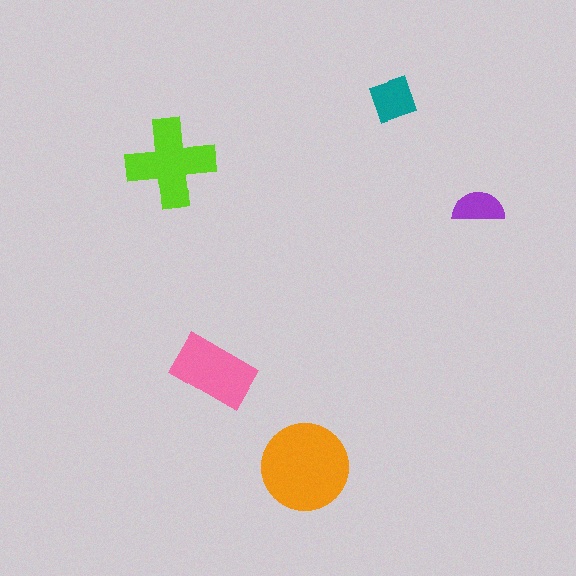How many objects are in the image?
There are 5 objects in the image.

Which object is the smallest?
The purple semicircle.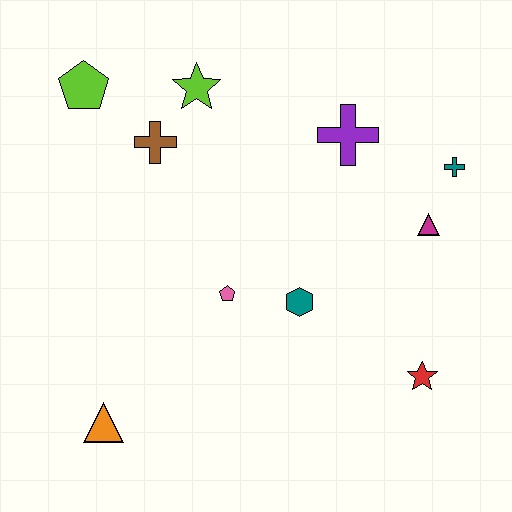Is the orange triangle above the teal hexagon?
No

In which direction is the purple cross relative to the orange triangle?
The purple cross is above the orange triangle.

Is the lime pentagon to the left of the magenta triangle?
Yes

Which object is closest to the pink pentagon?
The teal hexagon is closest to the pink pentagon.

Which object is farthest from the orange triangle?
The teal cross is farthest from the orange triangle.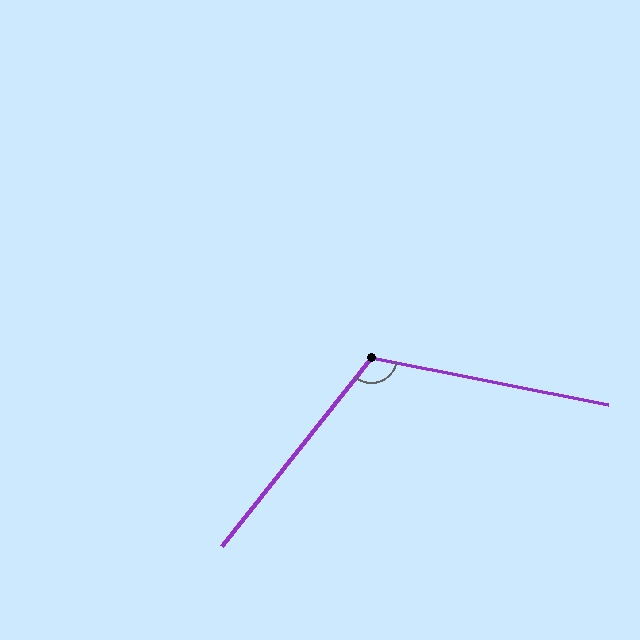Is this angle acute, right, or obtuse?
It is obtuse.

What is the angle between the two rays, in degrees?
Approximately 117 degrees.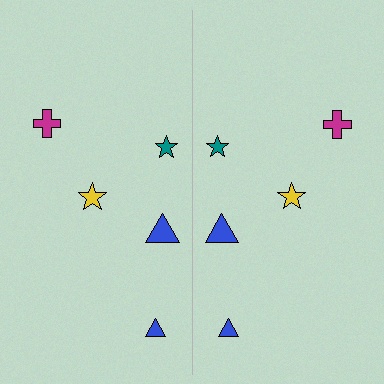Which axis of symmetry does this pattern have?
The pattern has a vertical axis of symmetry running through the center of the image.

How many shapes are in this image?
There are 10 shapes in this image.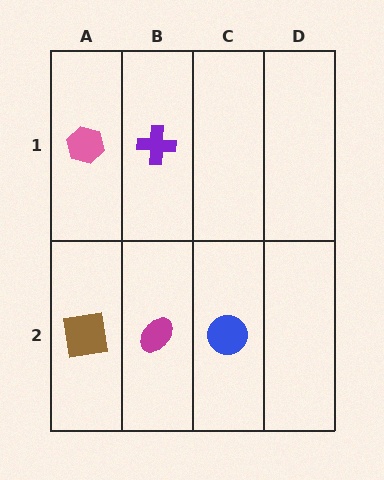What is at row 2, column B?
A magenta ellipse.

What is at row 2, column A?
A brown square.